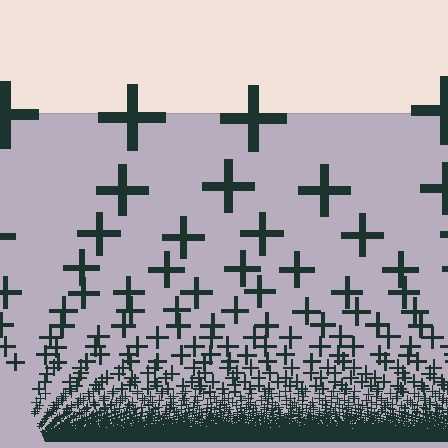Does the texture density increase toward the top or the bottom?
Density increases toward the bottom.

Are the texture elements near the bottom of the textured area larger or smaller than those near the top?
Smaller. The gradient is inverted — elements near the bottom are smaller and denser.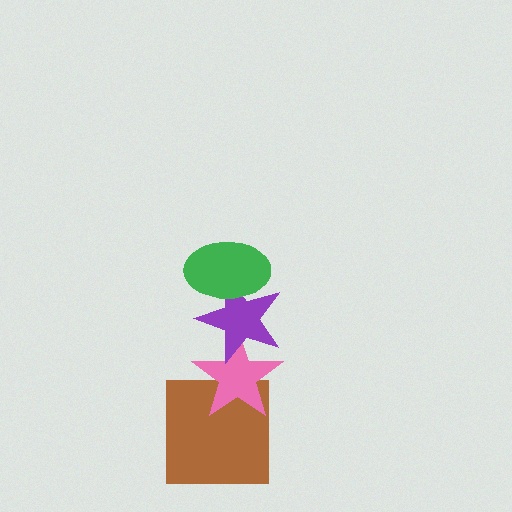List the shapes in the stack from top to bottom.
From top to bottom: the green ellipse, the purple star, the pink star, the brown square.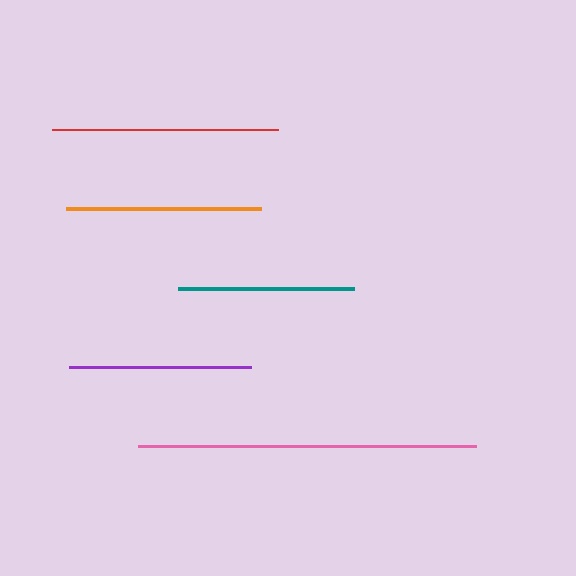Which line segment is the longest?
The pink line is the longest at approximately 338 pixels.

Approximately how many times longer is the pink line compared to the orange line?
The pink line is approximately 1.7 times the length of the orange line.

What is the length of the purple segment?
The purple segment is approximately 183 pixels long.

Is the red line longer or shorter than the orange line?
The red line is longer than the orange line.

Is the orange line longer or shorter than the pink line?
The pink line is longer than the orange line.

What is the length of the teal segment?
The teal segment is approximately 176 pixels long.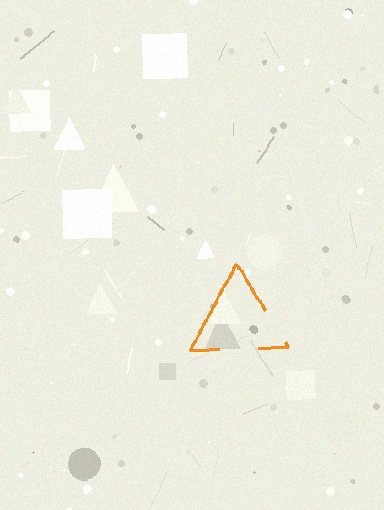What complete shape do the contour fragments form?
The contour fragments form a triangle.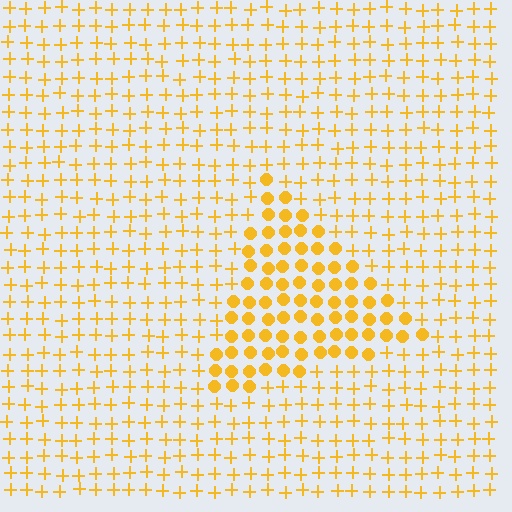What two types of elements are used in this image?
The image uses circles inside the triangle region and plus signs outside it.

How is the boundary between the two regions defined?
The boundary is defined by a change in element shape: circles inside vs. plus signs outside. All elements share the same color and spacing.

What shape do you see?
I see a triangle.